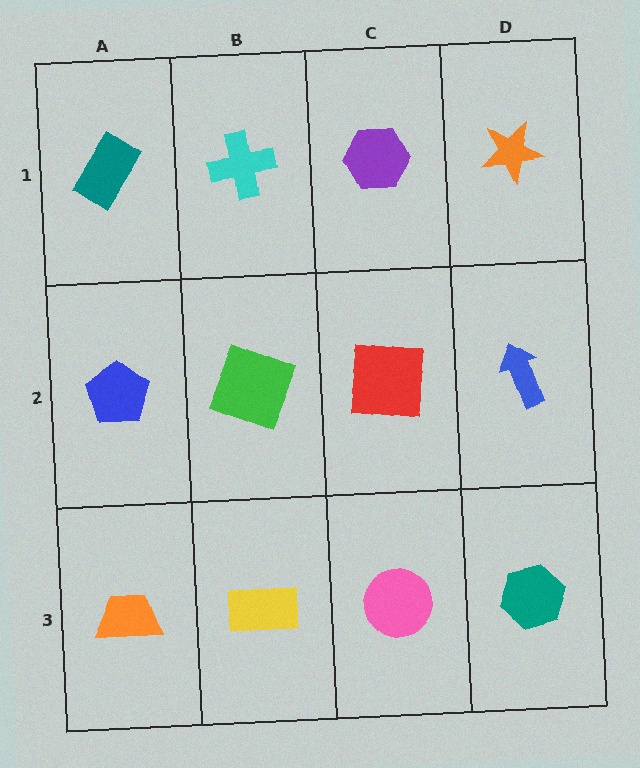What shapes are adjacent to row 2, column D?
An orange star (row 1, column D), a teal hexagon (row 3, column D), a red square (row 2, column C).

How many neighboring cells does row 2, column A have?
3.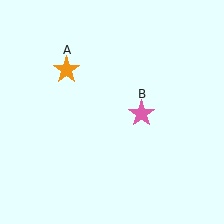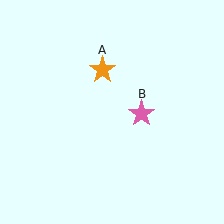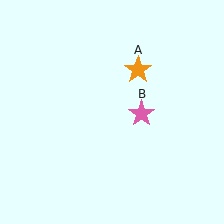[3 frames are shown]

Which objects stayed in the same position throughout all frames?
Pink star (object B) remained stationary.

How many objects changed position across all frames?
1 object changed position: orange star (object A).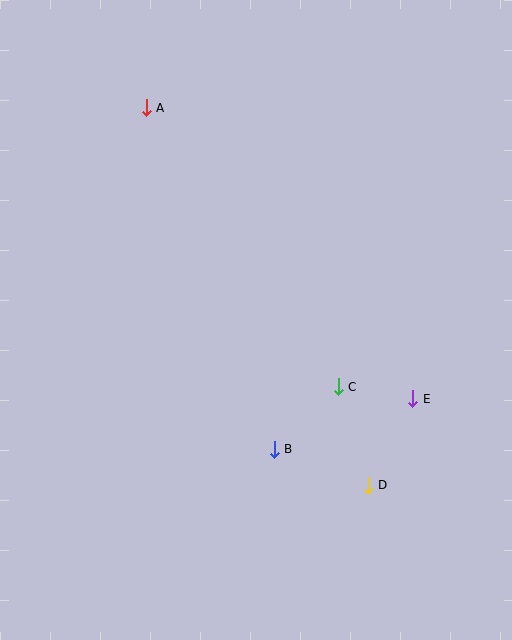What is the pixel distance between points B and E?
The distance between B and E is 147 pixels.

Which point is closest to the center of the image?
Point C at (338, 387) is closest to the center.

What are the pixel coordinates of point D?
Point D is at (368, 485).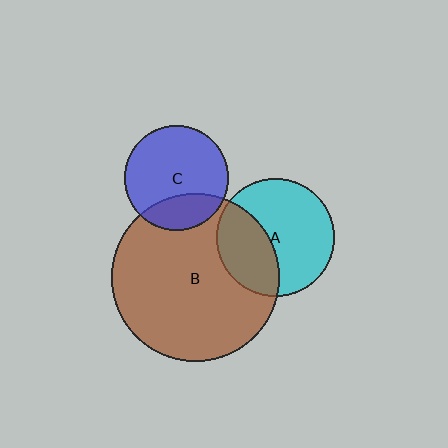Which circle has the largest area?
Circle B (brown).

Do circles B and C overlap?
Yes.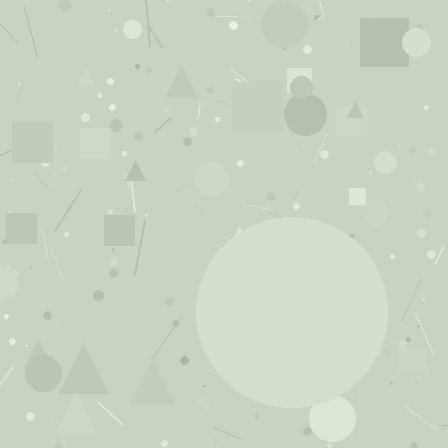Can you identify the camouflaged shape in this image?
The camouflaged shape is a circle.